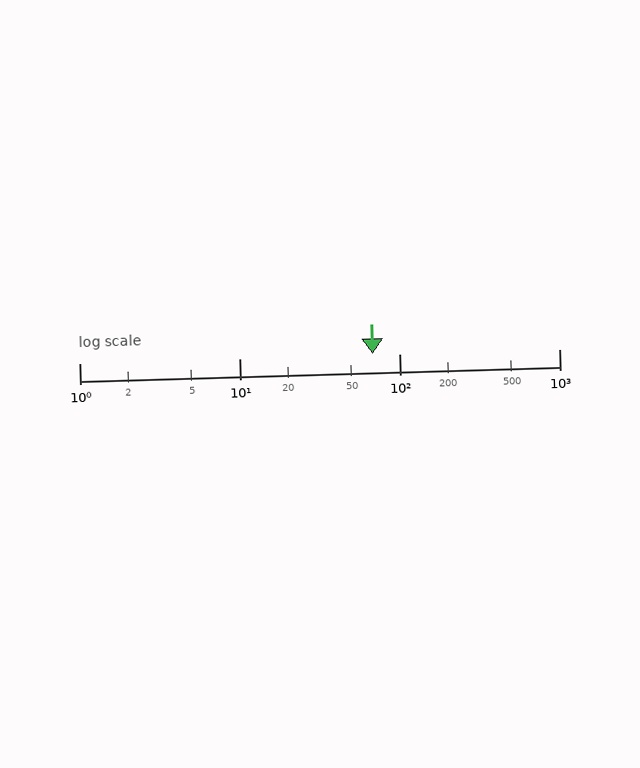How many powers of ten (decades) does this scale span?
The scale spans 3 decades, from 1 to 1000.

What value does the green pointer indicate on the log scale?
The pointer indicates approximately 68.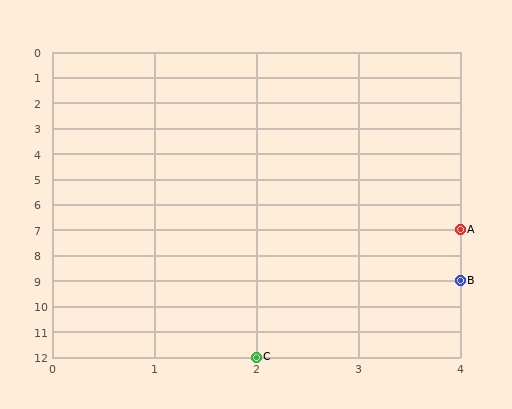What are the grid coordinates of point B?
Point B is at grid coordinates (4, 9).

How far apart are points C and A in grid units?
Points C and A are 2 columns and 5 rows apart (about 5.4 grid units diagonally).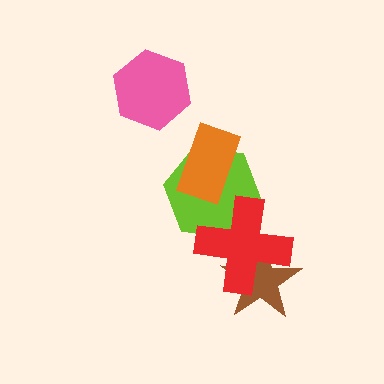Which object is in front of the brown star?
The red cross is in front of the brown star.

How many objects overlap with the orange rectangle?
1 object overlaps with the orange rectangle.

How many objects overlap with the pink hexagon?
0 objects overlap with the pink hexagon.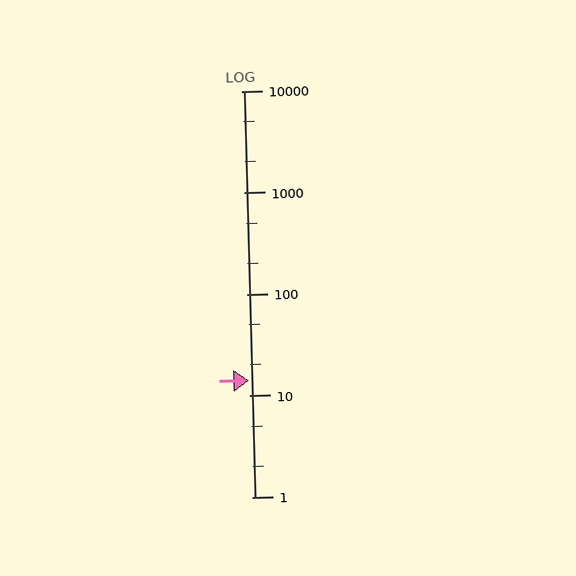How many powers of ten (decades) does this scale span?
The scale spans 4 decades, from 1 to 10000.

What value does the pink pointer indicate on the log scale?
The pointer indicates approximately 14.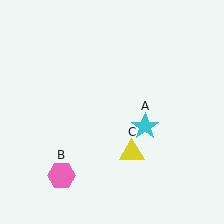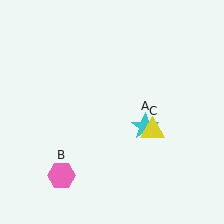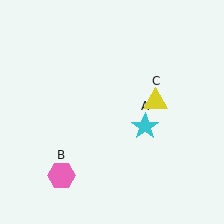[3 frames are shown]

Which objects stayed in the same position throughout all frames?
Cyan star (object A) and pink hexagon (object B) remained stationary.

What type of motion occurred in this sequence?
The yellow triangle (object C) rotated counterclockwise around the center of the scene.